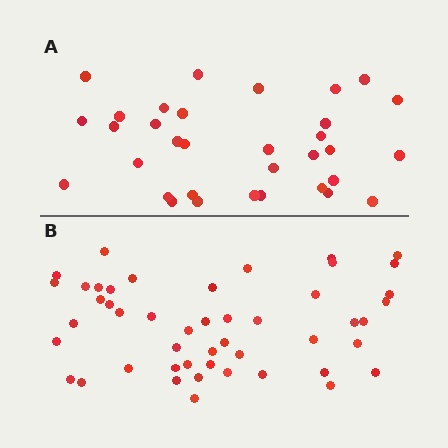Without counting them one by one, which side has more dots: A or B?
Region B (the bottom region) has more dots.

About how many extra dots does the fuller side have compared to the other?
Region B has approximately 15 more dots than region A.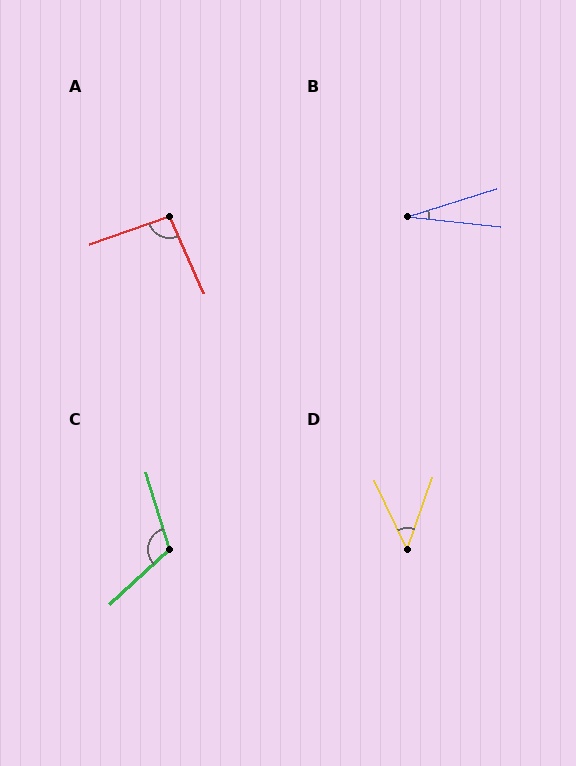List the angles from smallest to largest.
B (23°), D (45°), A (95°), C (116°).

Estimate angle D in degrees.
Approximately 45 degrees.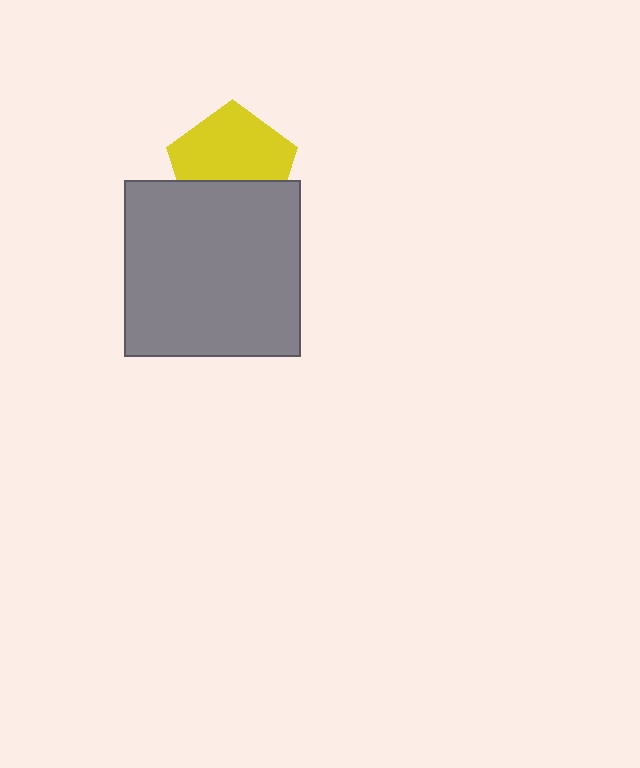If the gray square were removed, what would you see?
You would see the complete yellow pentagon.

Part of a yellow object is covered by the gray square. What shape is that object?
It is a pentagon.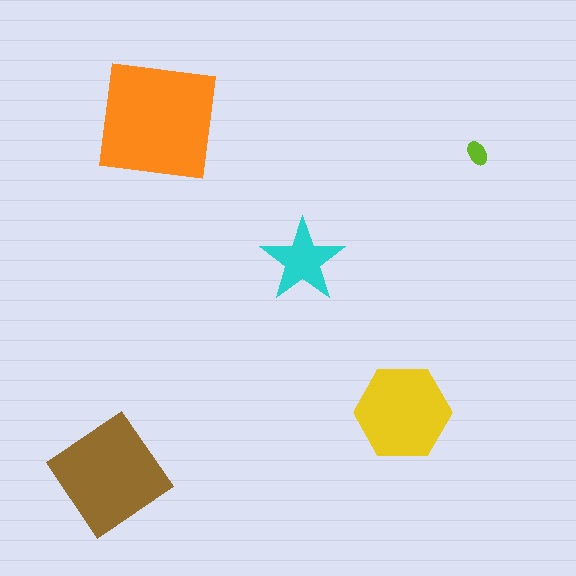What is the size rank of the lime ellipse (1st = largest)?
5th.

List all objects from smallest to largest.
The lime ellipse, the cyan star, the yellow hexagon, the brown diamond, the orange square.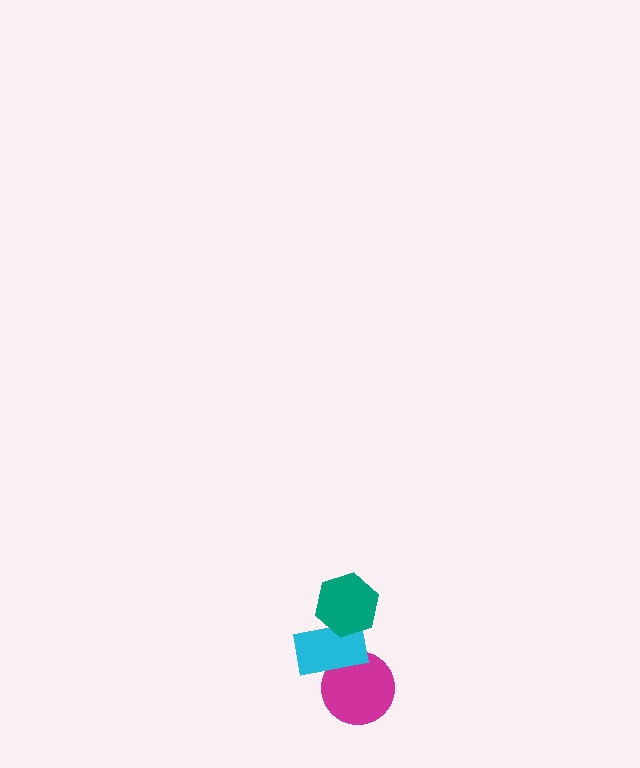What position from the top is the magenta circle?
The magenta circle is 3rd from the top.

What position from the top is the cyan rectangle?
The cyan rectangle is 2nd from the top.